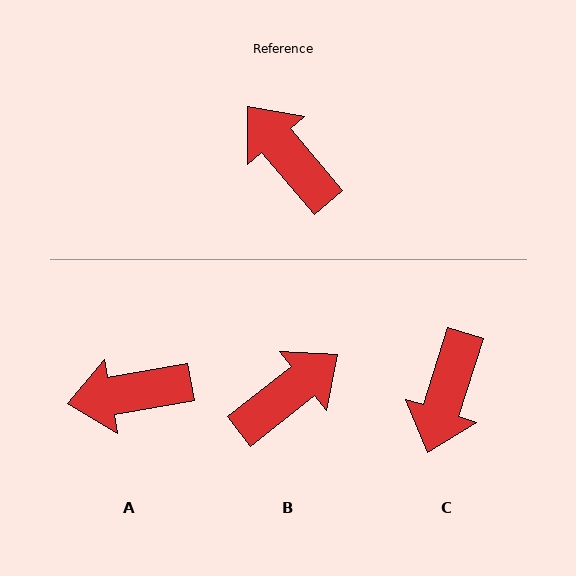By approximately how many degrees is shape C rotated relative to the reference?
Approximately 122 degrees counter-clockwise.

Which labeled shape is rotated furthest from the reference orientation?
C, about 122 degrees away.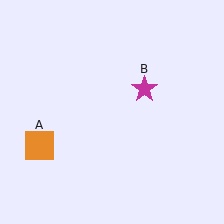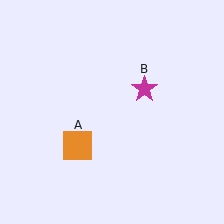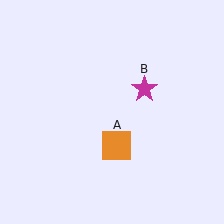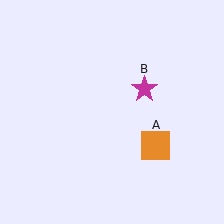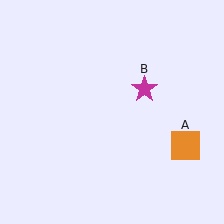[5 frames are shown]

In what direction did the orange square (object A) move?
The orange square (object A) moved right.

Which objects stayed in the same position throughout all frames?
Magenta star (object B) remained stationary.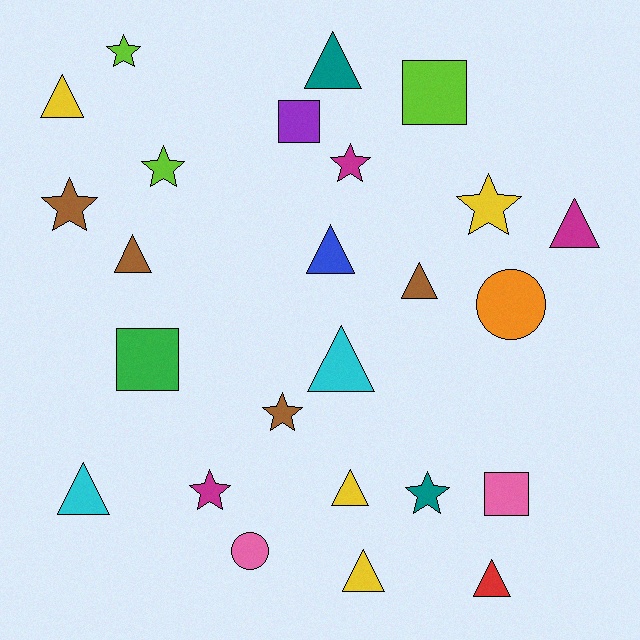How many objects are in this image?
There are 25 objects.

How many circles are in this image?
There are 2 circles.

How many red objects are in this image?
There is 1 red object.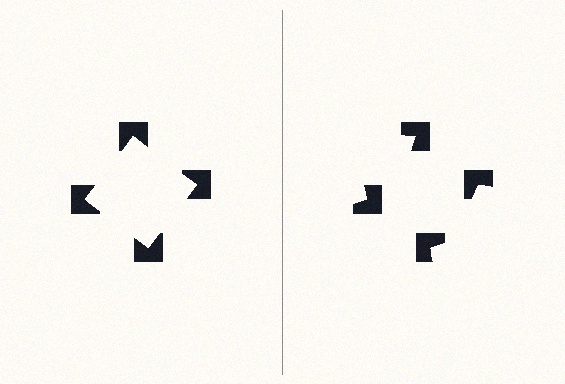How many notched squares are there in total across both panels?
8 — 4 on each side.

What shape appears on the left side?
An illusory square.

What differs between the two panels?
The notched squares are positioned identically on both sides; only the wedge orientations differ. On the left they align to a square; on the right they are misaligned.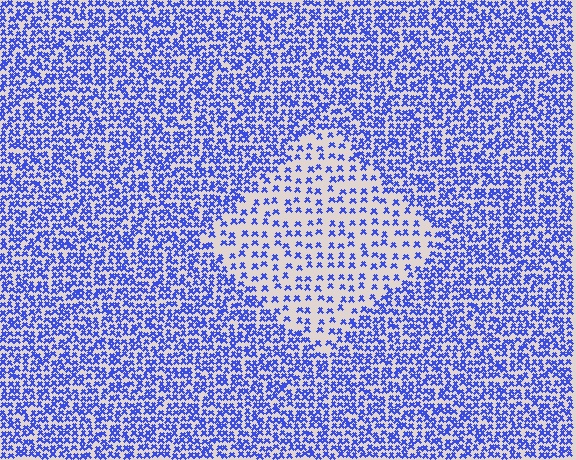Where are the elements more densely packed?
The elements are more densely packed outside the diamond boundary.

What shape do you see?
I see a diamond.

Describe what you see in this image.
The image contains small blue elements arranged at two different densities. A diamond-shaped region is visible where the elements are less densely packed than the surrounding area.